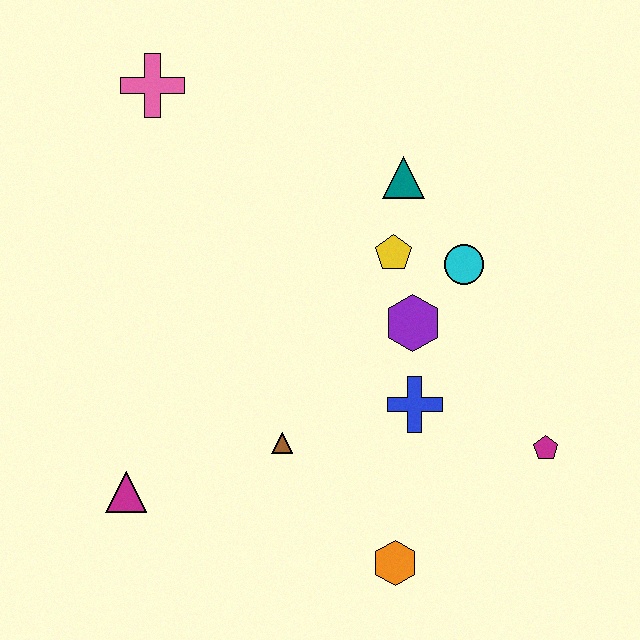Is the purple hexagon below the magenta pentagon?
No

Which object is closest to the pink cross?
The teal triangle is closest to the pink cross.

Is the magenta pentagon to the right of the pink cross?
Yes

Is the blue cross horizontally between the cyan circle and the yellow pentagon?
Yes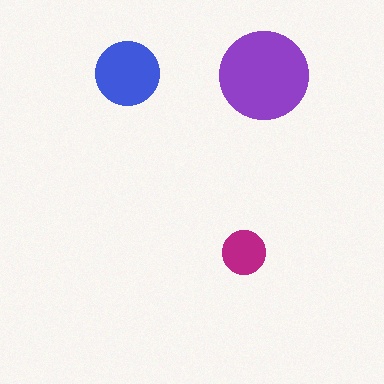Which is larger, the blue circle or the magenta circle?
The blue one.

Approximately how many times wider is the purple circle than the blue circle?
About 1.5 times wider.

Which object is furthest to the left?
The blue circle is leftmost.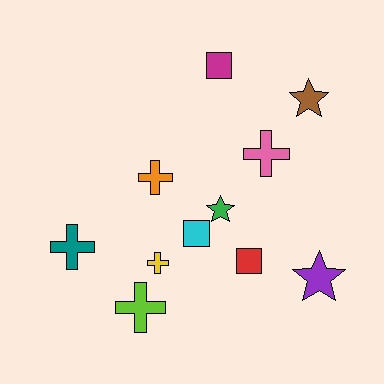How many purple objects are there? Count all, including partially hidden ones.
There is 1 purple object.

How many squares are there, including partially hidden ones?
There are 3 squares.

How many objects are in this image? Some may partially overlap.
There are 11 objects.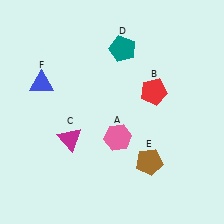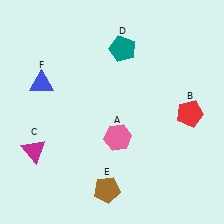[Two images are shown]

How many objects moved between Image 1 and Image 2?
3 objects moved between the two images.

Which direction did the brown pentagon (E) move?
The brown pentagon (E) moved left.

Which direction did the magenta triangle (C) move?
The magenta triangle (C) moved left.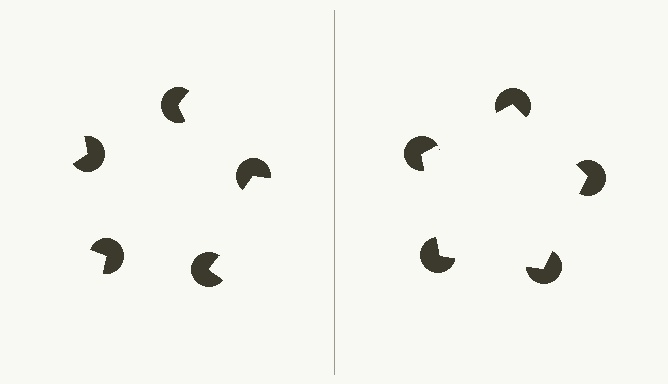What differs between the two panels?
The pac-man discs are positioned identically on both sides; only the wedge orientations differ. On the right they align to a pentagon; on the left they are misaligned.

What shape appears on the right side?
An illusory pentagon.